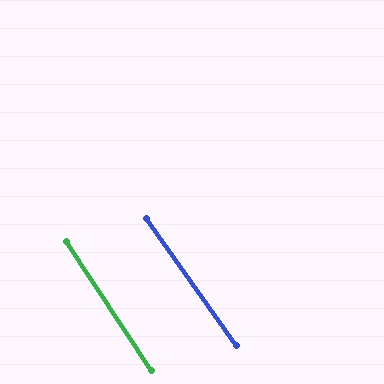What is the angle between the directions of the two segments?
Approximately 2 degrees.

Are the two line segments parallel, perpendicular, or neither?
Parallel — their directions differ by only 1.9°.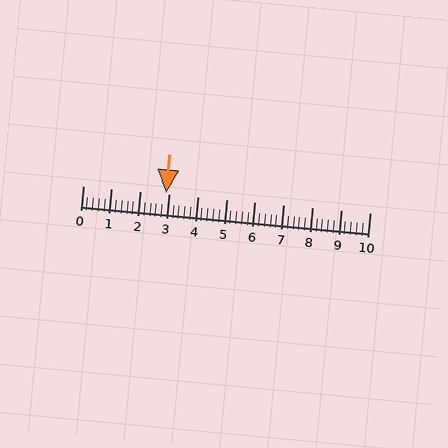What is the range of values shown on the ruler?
The ruler shows values from 0 to 10.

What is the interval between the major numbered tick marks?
The major tick marks are spaced 1 units apart.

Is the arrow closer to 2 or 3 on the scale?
The arrow is closer to 3.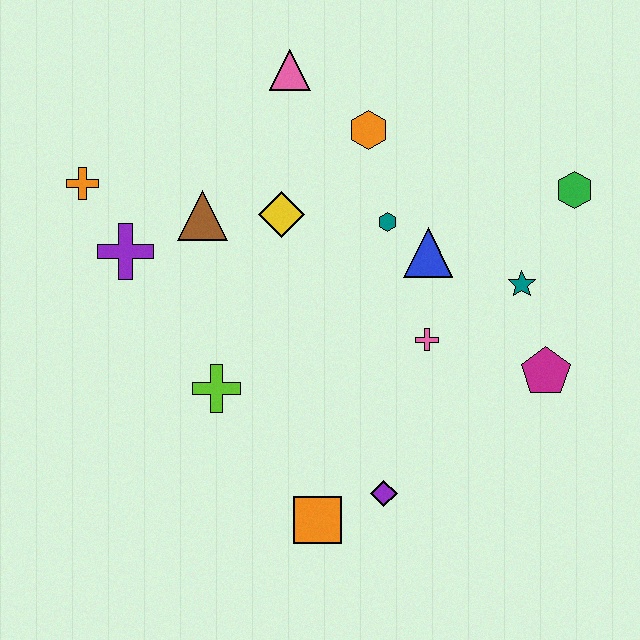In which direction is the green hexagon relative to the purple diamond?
The green hexagon is above the purple diamond.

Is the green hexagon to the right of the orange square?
Yes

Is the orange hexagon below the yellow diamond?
No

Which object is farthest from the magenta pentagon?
The orange cross is farthest from the magenta pentagon.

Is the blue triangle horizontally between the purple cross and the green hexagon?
Yes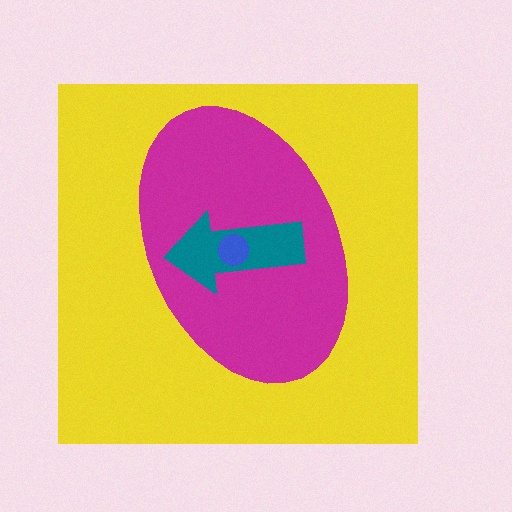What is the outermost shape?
The yellow square.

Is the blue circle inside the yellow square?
Yes.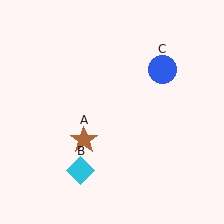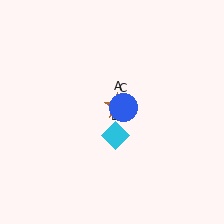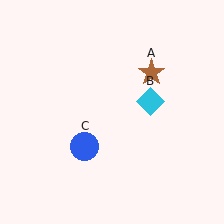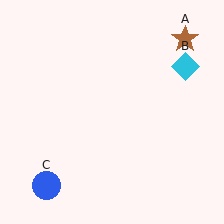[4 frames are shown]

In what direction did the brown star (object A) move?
The brown star (object A) moved up and to the right.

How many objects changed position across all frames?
3 objects changed position: brown star (object A), cyan diamond (object B), blue circle (object C).